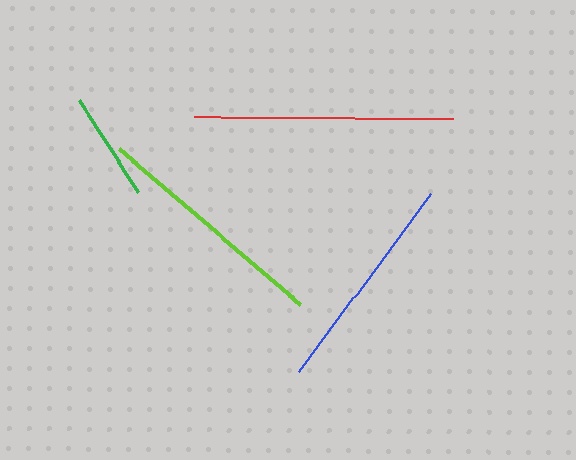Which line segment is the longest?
The red line is the longest at approximately 259 pixels.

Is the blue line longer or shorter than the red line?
The red line is longer than the blue line.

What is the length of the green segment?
The green segment is approximately 109 pixels long.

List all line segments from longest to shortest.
From longest to shortest: red, lime, blue, green.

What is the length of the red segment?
The red segment is approximately 259 pixels long.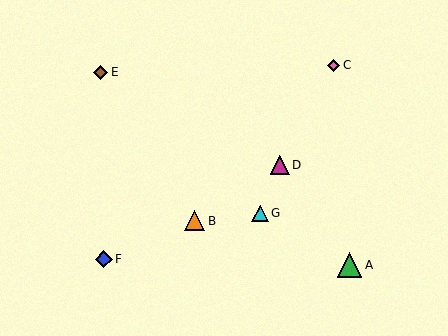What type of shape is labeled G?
Shape G is a cyan triangle.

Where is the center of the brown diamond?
The center of the brown diamond is at (101, 72).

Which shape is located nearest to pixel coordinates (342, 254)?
The green triangle (labeled A) at (350, 265) is nearest to that location.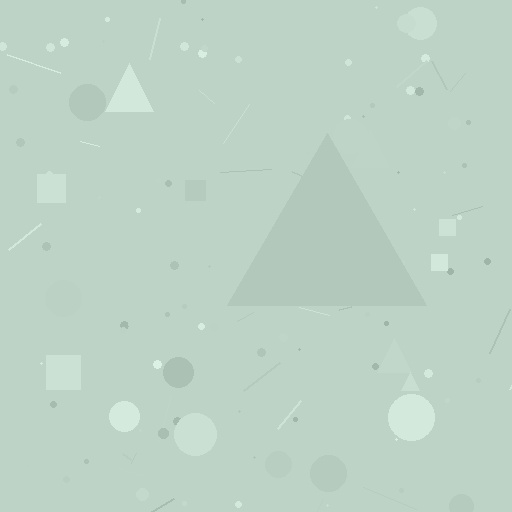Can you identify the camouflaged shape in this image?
The camouflaged shape is a triangle.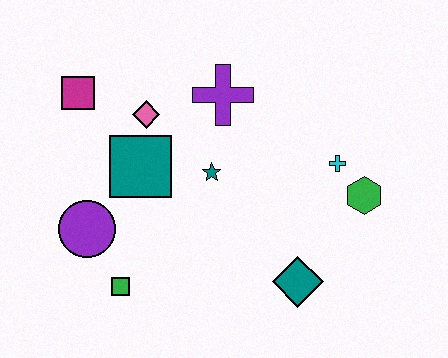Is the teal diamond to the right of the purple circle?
Yes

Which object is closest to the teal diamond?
The green hexagon is closest to the teal diamond.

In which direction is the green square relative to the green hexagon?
The green square is to the left of the green hexagon.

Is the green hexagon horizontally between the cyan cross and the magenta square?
No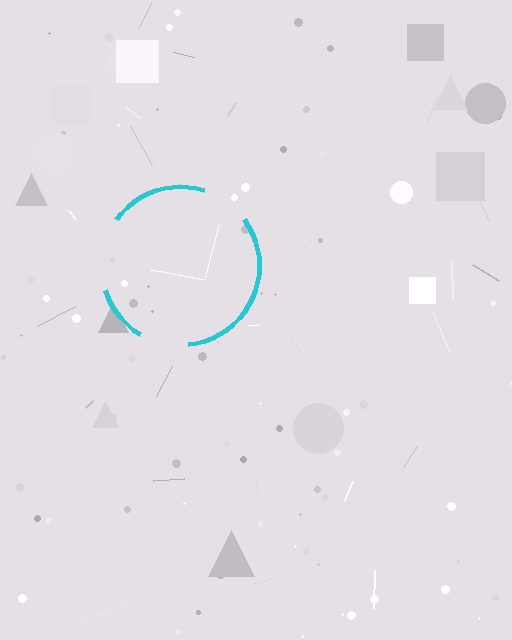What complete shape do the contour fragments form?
The contour fragments form a circle.